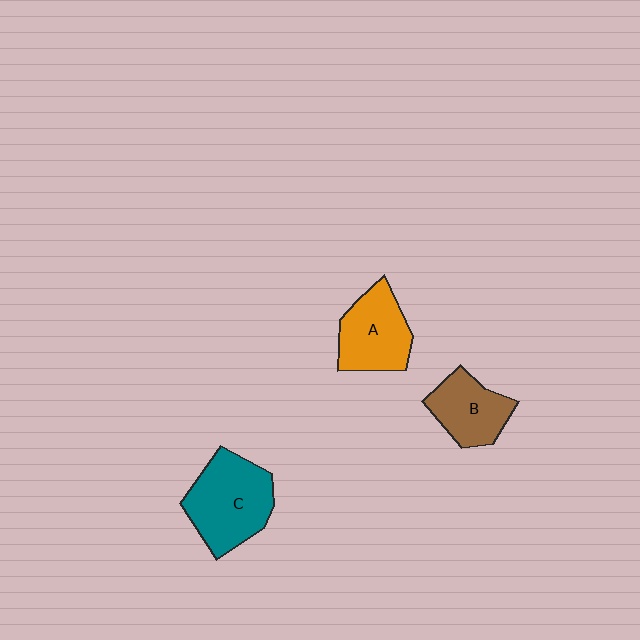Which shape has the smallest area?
Shape B (brown).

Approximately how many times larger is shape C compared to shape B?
Approximately 1.5 times.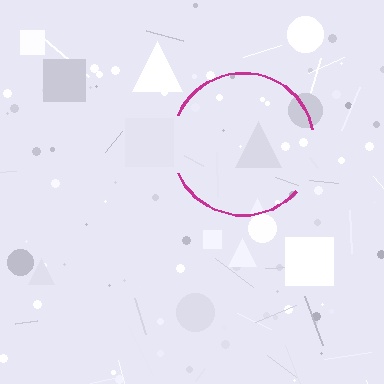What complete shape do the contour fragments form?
The contour fragments form a circle.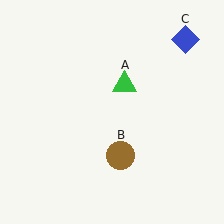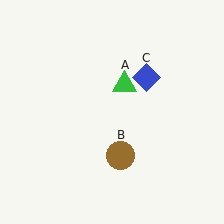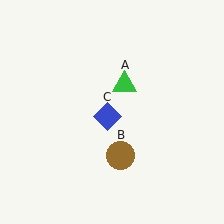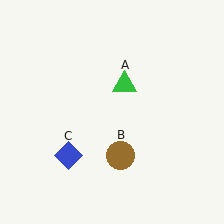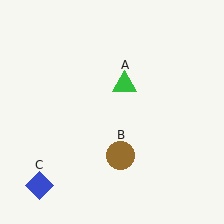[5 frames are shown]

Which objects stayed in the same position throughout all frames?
Green triangle (object A) and brown circle (object B) remained stationary.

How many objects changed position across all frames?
1 object changed position: blue diamond (object C).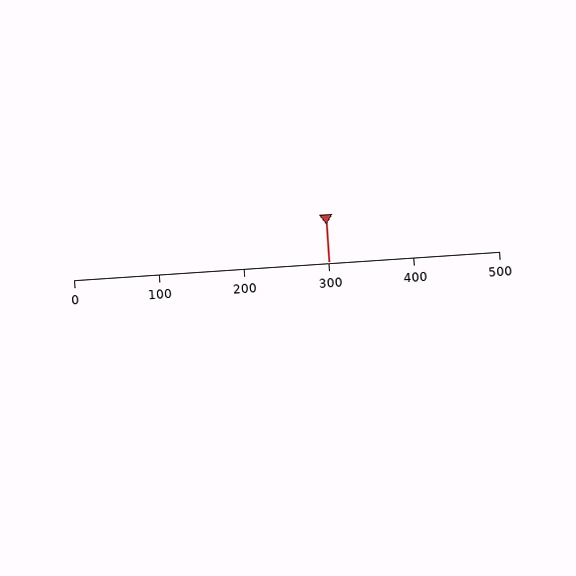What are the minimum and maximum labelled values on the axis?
The axis runs from 0 to 500.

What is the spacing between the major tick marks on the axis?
The major ticks are spaced 100 apart.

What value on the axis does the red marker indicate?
The marker indicates approximately 300.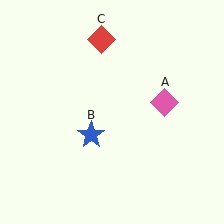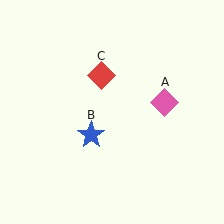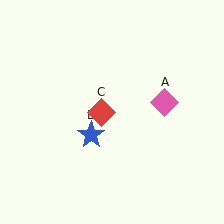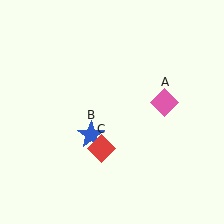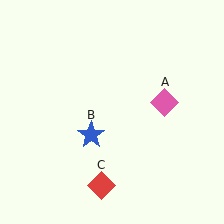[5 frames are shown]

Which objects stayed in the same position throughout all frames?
Pink diamond (object A) and blue star (object B) remained stationary.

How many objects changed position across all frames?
1 object changed position: red diamond (object C).